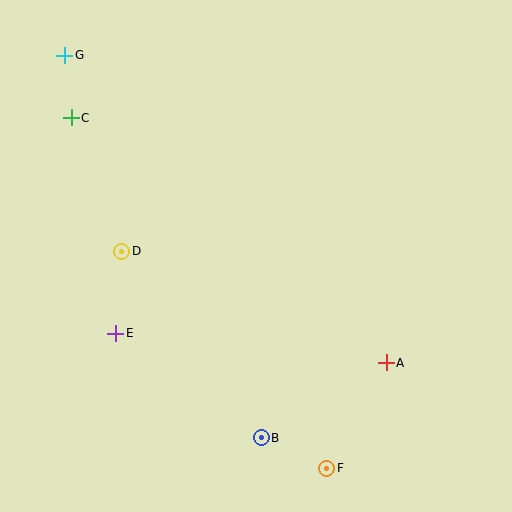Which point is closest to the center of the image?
Point D at (122, 251) is closest to the center.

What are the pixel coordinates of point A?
Point A is at (386, 363).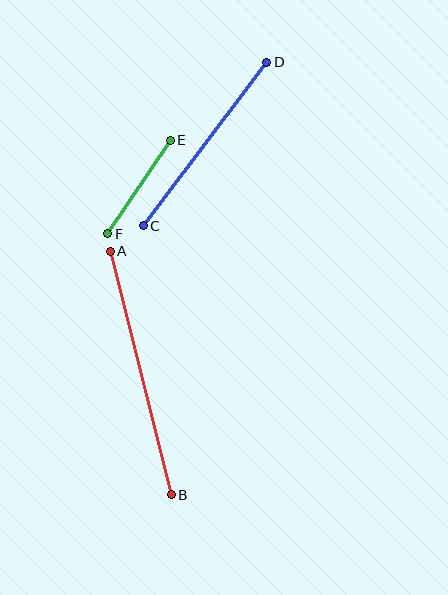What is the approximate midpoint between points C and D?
The midpoint is at approximately (205, 144) pixels.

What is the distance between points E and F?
The distance is approximately 112 pixels.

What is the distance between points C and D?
The distance is approximately 205 pixels.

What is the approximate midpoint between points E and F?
The midpoint is at approximately (139, 187) pixels.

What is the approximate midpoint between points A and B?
The midpoint is at approximately (141, 373) pixels.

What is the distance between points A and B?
The distance is approximately 251 pixels.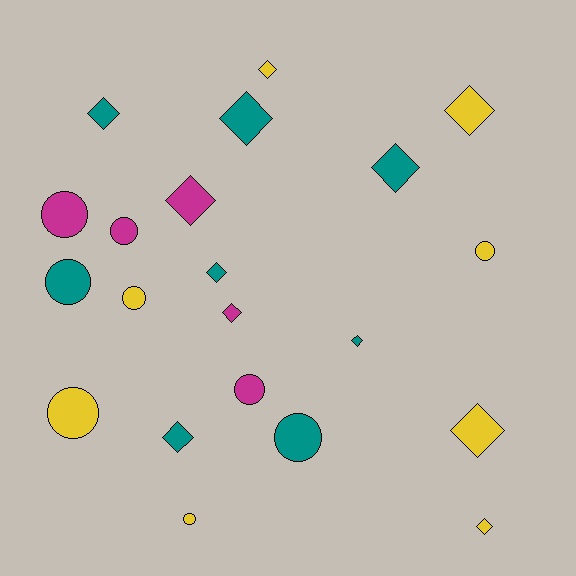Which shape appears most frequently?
Diamond, with 12 objects.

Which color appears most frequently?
Yellow, with 8 objects.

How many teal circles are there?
There are 2 teal circles.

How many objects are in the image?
There are 21 objects.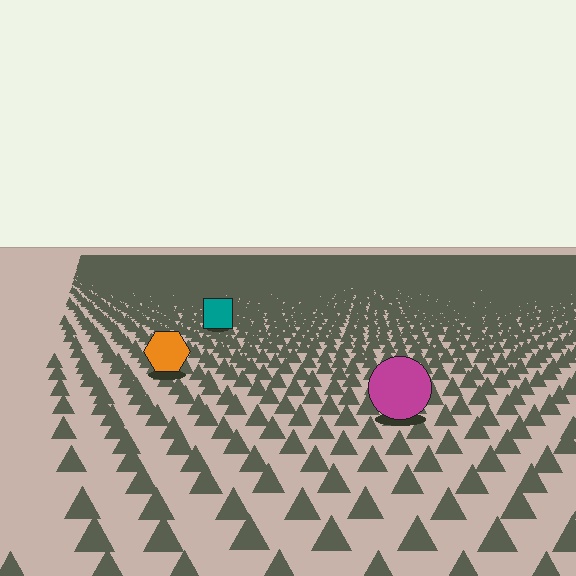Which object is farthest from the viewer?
The teal square is farthest from the viewer. It appears smaller and the ground texture around it is denser.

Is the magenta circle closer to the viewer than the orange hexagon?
Yes. The magenta circle is closer — you can tell from the texture gradient: the ground texture is coarser near it.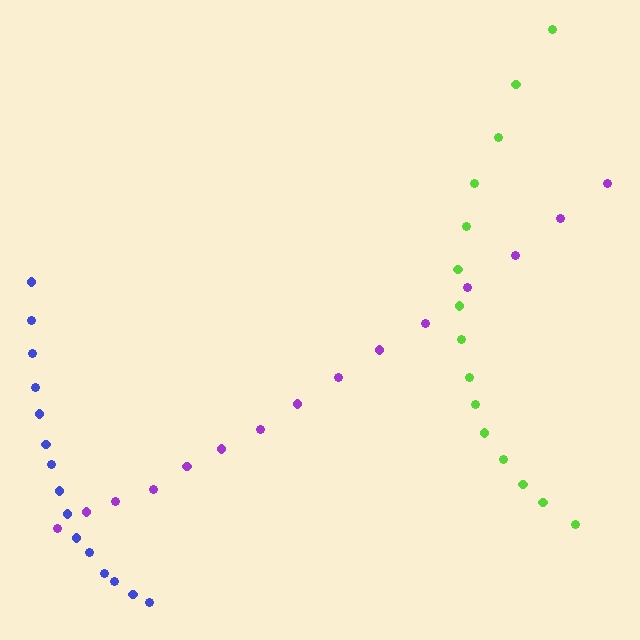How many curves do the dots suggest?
There are 3 distinct paths.